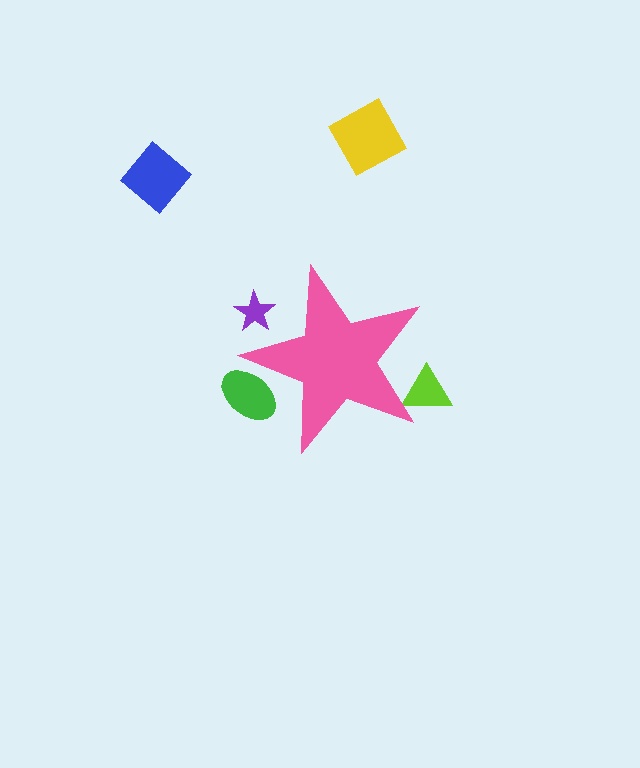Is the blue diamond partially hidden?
No, the blue diamond is fully visible.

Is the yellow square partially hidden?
No, the yellow square is fully visible.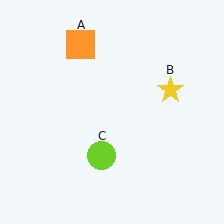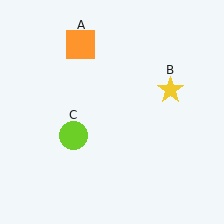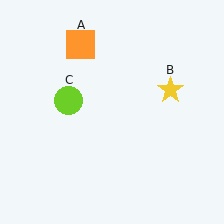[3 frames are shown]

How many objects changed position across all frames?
1 object changed position: lime circle (object C).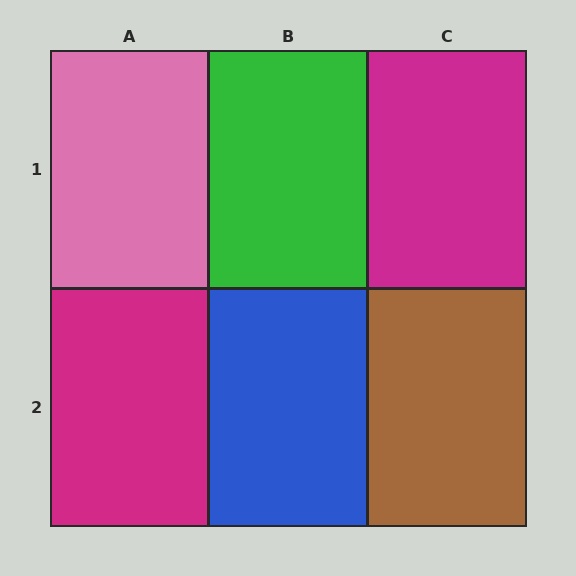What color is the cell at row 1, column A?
Pink.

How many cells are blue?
1 cell is blue.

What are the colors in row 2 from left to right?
Magenta, blue, brown.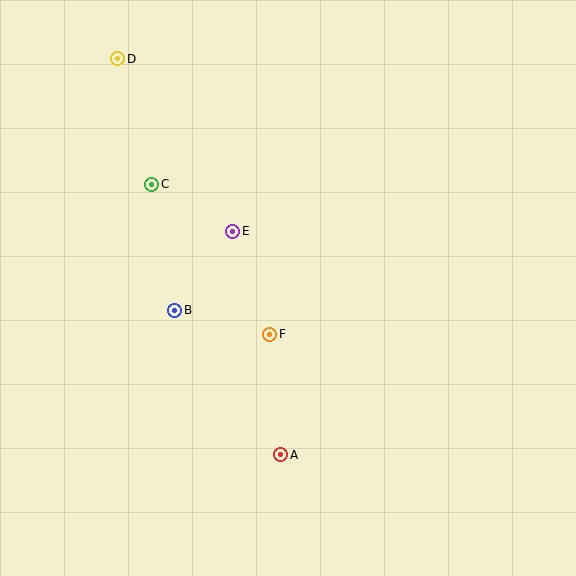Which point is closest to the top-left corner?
Point D is closest to the top-left corner.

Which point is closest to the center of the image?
Point F at (270, 334) is closest to the center.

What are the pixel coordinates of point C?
Point C is at (152, 184).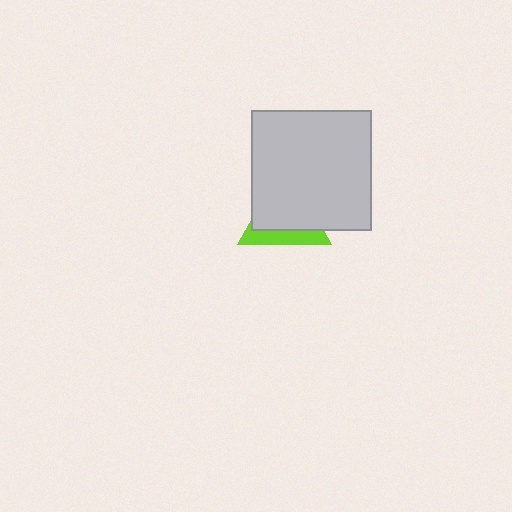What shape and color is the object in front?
The object in front is a light gray square.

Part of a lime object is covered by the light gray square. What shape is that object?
It is a triangle.